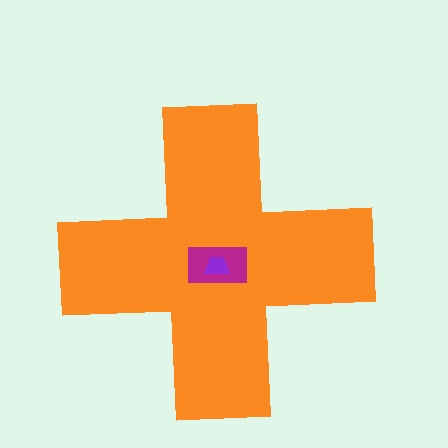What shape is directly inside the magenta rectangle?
The purple trapezoid.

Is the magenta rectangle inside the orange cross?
Yes.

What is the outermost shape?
The orange cross.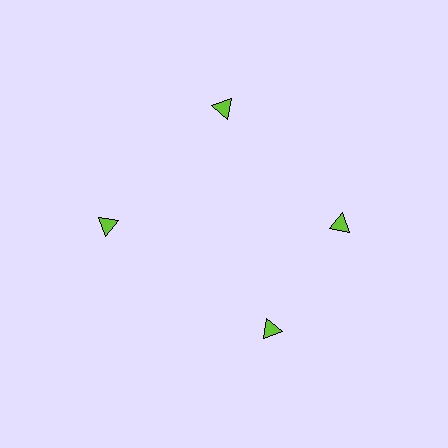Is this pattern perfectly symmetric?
No. The 4 lime triangles are arranged in a ring, but one element near the 6 o'clock position is rotated out of alignment along the ring, breaking the 4-fold rotational symmetry.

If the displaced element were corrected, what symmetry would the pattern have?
It would have 4-fold rotational symmetry — the pattern would map onto itself every 90 degrees.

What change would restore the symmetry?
The symmetry would be restored by rotating it back into even spacing with its neighbors so that all 4 triangles sit at equal angles and equal distance from the center.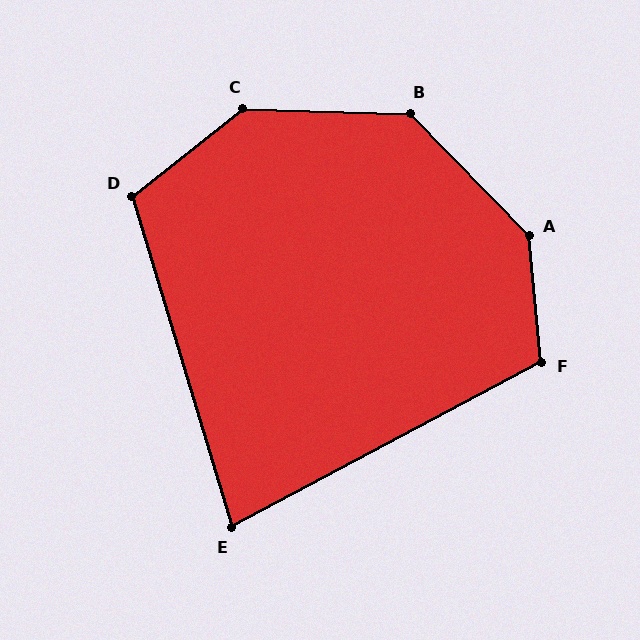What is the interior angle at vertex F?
Approximately 112 degrees (obtuse).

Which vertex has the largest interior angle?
A, at approximately 141 degrees.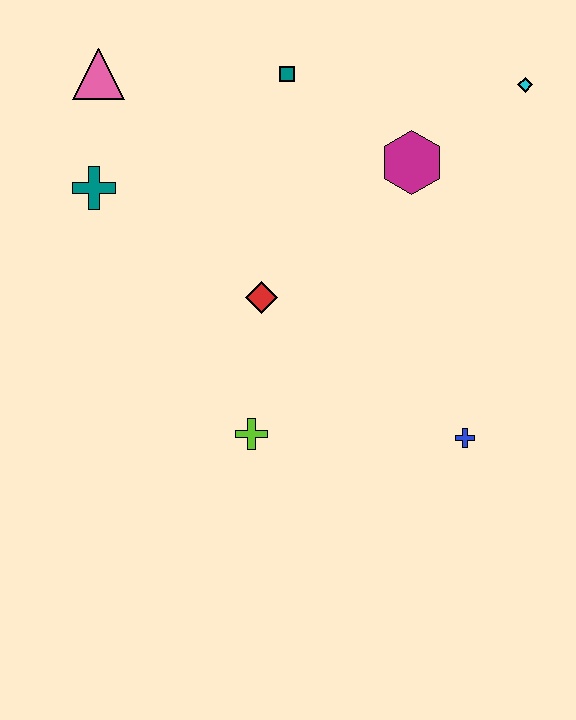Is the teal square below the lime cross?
No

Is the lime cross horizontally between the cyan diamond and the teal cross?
Yes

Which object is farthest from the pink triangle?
The blue cross is farthest from the pink triangle.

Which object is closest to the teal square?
The magenta hexagon is closest to the teal square.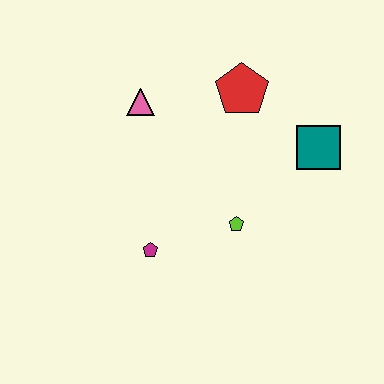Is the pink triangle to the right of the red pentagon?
No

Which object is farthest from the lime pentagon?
The pink triangle is farthest from the lime pentagon.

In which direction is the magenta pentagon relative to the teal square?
The magenta pentagon is to the left of the teal square.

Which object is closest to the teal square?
The red pentagon is closest to the teal square.